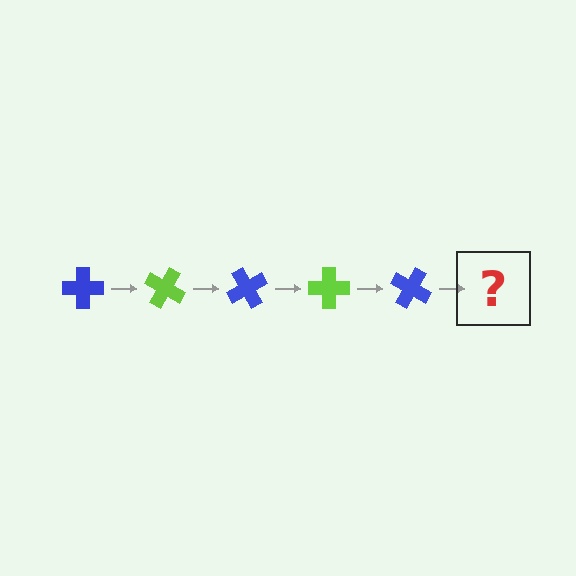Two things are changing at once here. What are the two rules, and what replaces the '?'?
The two rules are that it rotates 30 degrees each step and the color cycles through blue and lime. The '?' should be a lime cross, rotated 150 degrees from the start.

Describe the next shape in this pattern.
It should be a lime cross, rotated 150 degrees from the start.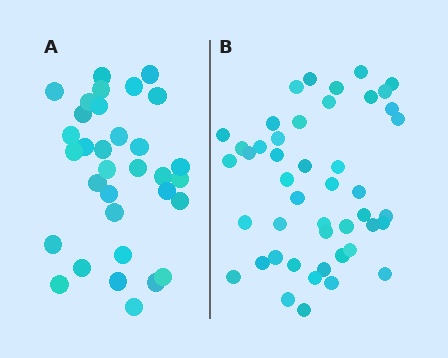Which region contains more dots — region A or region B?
Region B (the right region) has more dots.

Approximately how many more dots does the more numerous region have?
Region B has approximately 15 more dots than region A.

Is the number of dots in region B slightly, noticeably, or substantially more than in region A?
Region B has noticeably more, but not dramatically so. The ratio is roughly 1.4 to 1.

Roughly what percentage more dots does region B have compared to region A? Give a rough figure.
About 40% more.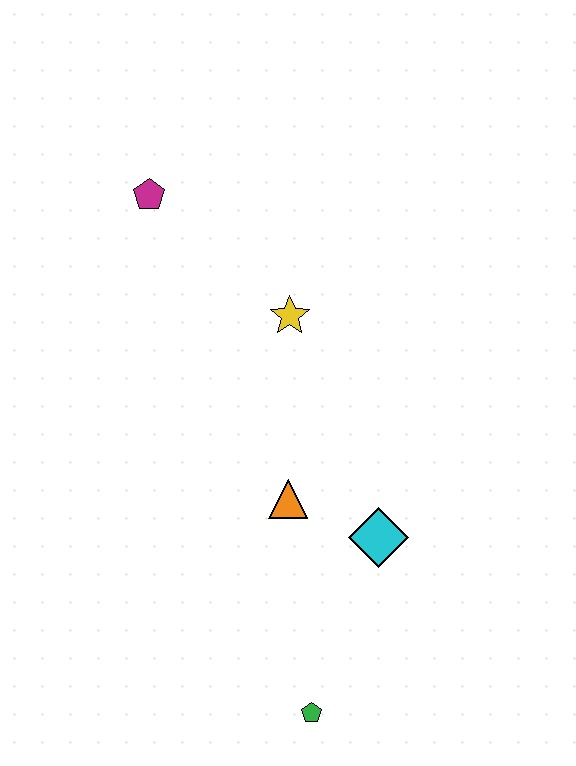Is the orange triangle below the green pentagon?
No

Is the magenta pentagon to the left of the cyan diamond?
Yes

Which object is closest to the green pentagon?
The cyan diamond is closest to the green pentagon.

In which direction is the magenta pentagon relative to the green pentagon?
The magenta pentagon is above the green pentagon.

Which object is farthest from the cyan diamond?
The magenta pentagon is farthest from the cyan diamond.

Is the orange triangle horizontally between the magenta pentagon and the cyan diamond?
Yes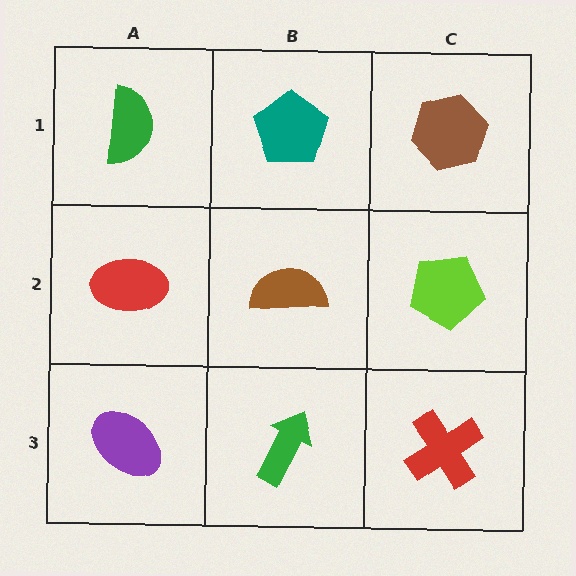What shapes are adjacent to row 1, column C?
A lime pentagon (row 2, column C), a teal pentagon (row 1, column B).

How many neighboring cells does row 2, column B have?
4.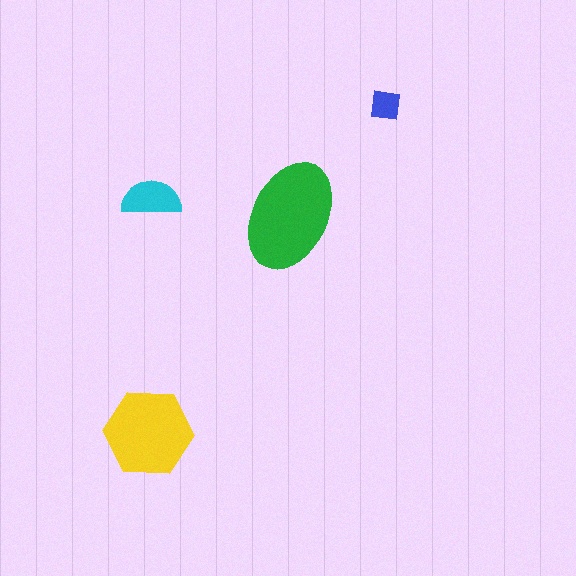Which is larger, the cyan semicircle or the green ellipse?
The green ellipse.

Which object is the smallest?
The blue square.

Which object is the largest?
The green ellipse.